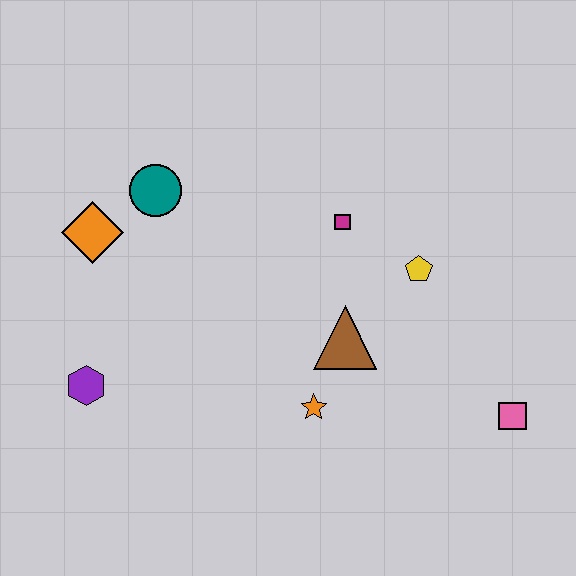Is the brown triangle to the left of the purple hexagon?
No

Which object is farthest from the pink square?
The orange diamond is farthest from the pink square.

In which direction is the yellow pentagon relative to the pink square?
The yellow pentagon is above the pink square.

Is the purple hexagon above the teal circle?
No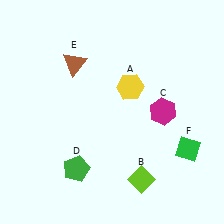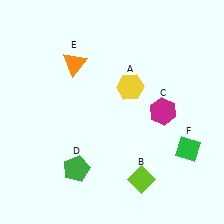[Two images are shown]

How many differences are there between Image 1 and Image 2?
There is 1 difference between the two images.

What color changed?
The triangle (E) changed from brown in Image 1 to orange in Image 2.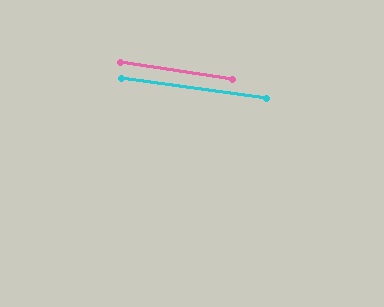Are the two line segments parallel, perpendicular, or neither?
Parallel — their directions differ by only 0.6°.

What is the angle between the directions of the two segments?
Approximately 1 degree.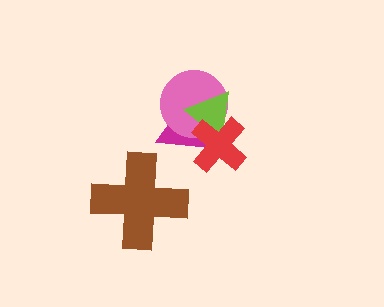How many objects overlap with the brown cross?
0 objects overlap with the brown cross.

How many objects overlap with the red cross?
3 objects overlap with the red cross.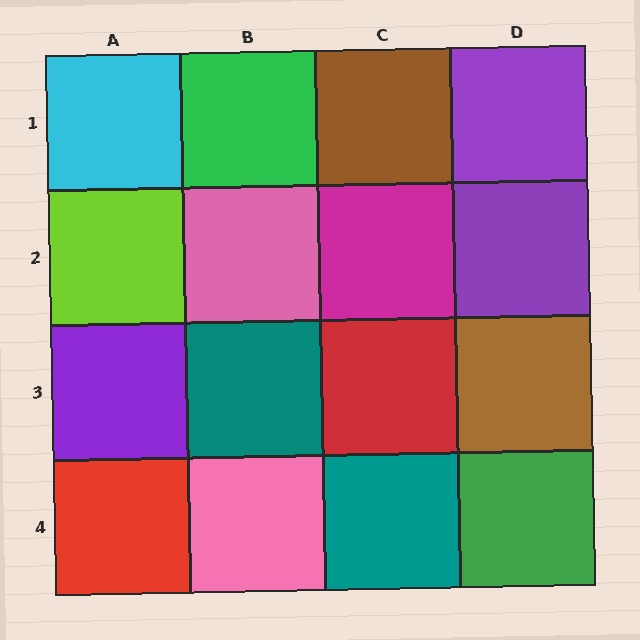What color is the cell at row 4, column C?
Teal.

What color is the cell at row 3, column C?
Red.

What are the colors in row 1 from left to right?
Cyan, green, brown, purple.